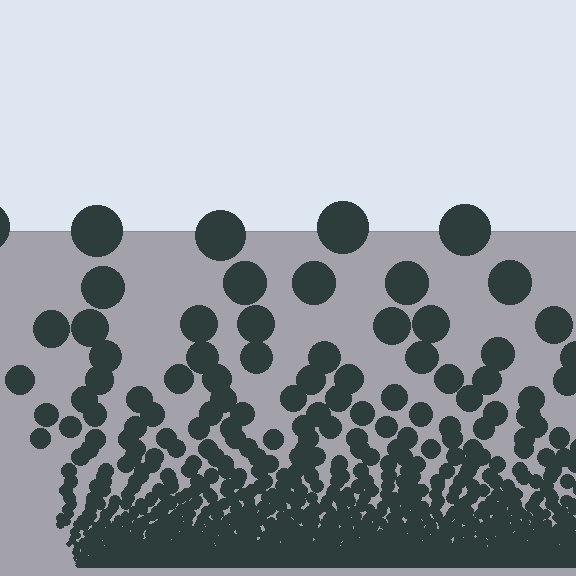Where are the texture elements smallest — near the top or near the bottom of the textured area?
Near the bottom.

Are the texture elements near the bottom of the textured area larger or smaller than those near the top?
Smaller. The gradient is inverted — elements near the bottom are smaller and denser.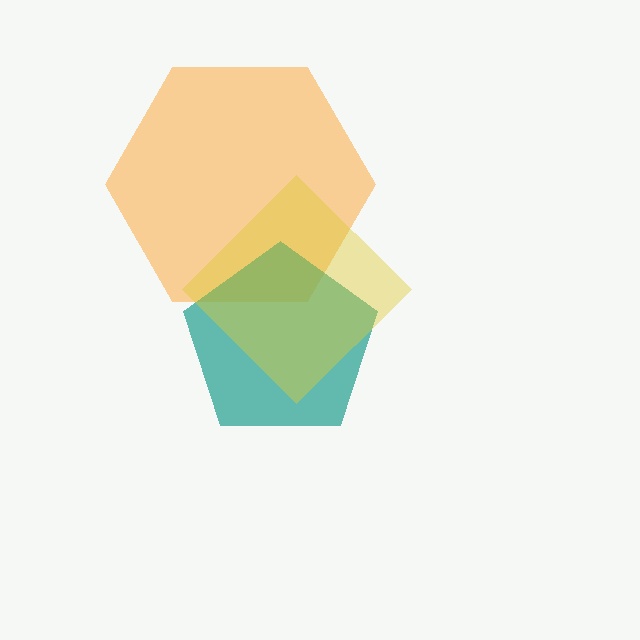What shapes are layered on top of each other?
The layered shapes are: an orange hexagon, a teal pentagon, a yellow diamond.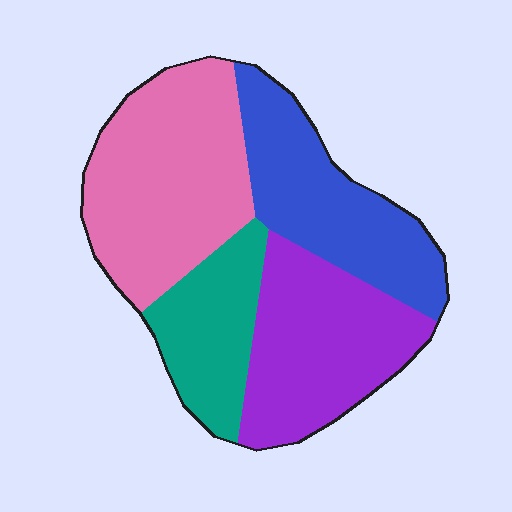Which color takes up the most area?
Pink, at roughly 30%.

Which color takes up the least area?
Teal, at roughly 15%.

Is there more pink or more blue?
Pink.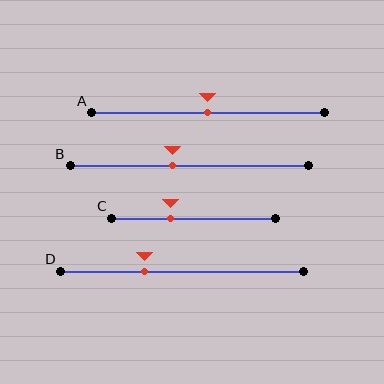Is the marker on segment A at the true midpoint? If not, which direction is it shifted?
Yes, the marker on segment A is at the true midpoint.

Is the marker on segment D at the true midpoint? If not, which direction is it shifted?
No, the marker on segment D is shifted to the left by about 15% of the segment length.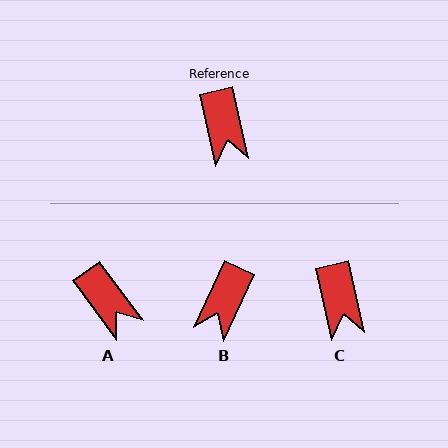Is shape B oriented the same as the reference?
No, it is off by about 38 degrees.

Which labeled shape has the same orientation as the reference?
C.